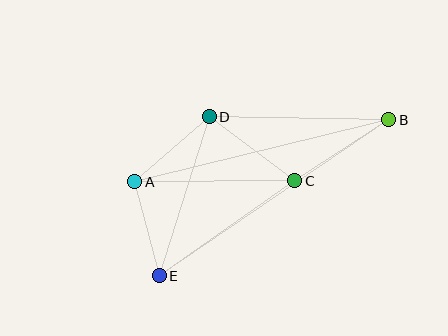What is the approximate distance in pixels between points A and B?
The distance between A and B is approximately 262 pixels.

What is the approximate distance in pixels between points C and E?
The distance between C and E is approximately 166 pixels.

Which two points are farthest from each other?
Points B and E are farthest from each other.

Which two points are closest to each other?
Points A and E are closest to each other.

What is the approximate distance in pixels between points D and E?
The distance between D and E is approximately 167 pixels.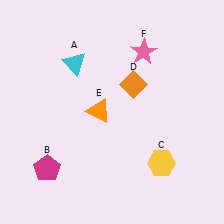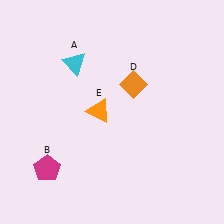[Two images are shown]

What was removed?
The yellow hexagon (C), the pink star (F) were removed in Image 2.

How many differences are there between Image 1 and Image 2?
There are 2 differences between the two images.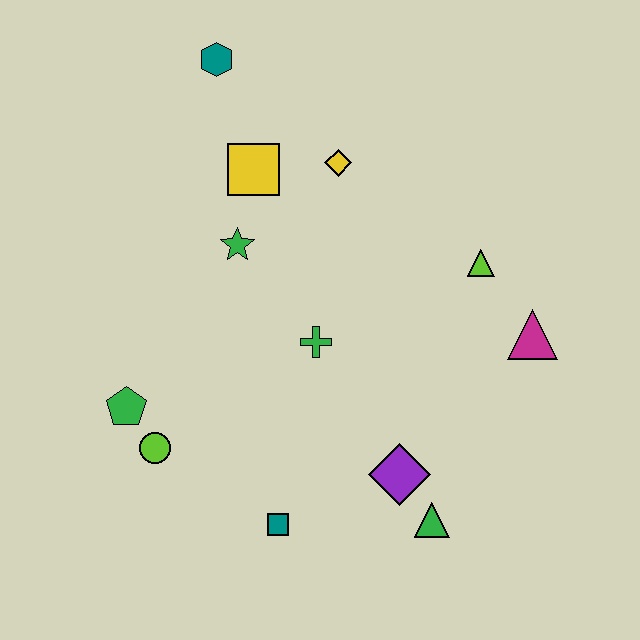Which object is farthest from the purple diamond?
The teal hexagon is farthest from the purple diamond.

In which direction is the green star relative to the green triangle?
The green star is above the green triangle.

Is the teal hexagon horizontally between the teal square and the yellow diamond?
No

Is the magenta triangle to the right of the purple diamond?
Yes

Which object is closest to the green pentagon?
The lime circle is closest to the green pentagon.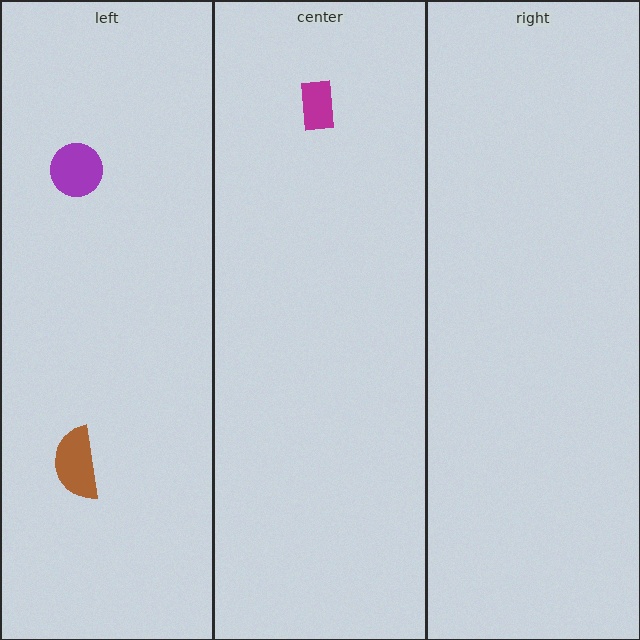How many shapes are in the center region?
1.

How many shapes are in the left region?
2.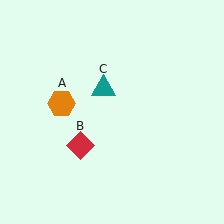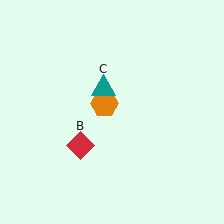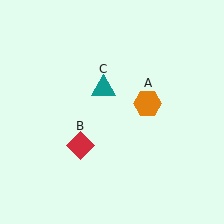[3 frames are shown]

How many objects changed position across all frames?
1 object changed position: orange hexagon (object A).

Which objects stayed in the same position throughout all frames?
Red diamond (object B) and teal triangle (object C) remained stationary.